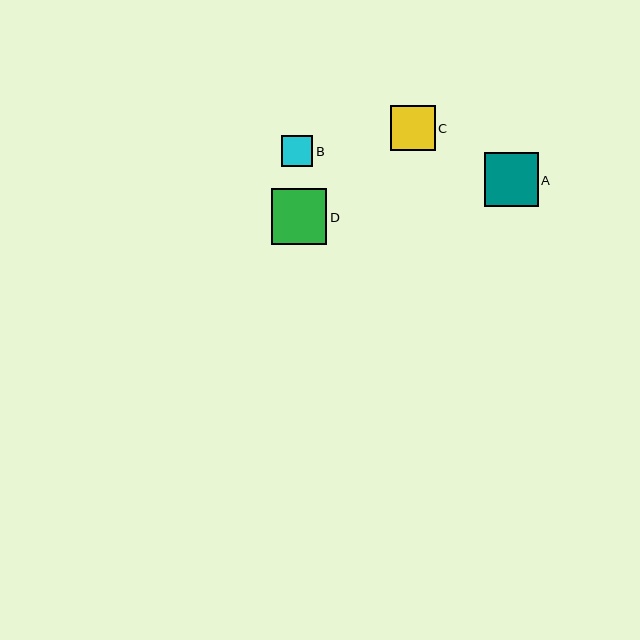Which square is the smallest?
Square B is the smallest with a size of approximately 31 pixels.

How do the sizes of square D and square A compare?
Square D and square A are approximately the same size.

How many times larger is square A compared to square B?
Square A is approximately 1.7 times the size of square B.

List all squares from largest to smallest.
From largest to smallest: D, A, C, B.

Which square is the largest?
Square D is the largest with a size of approximately 55 pixels.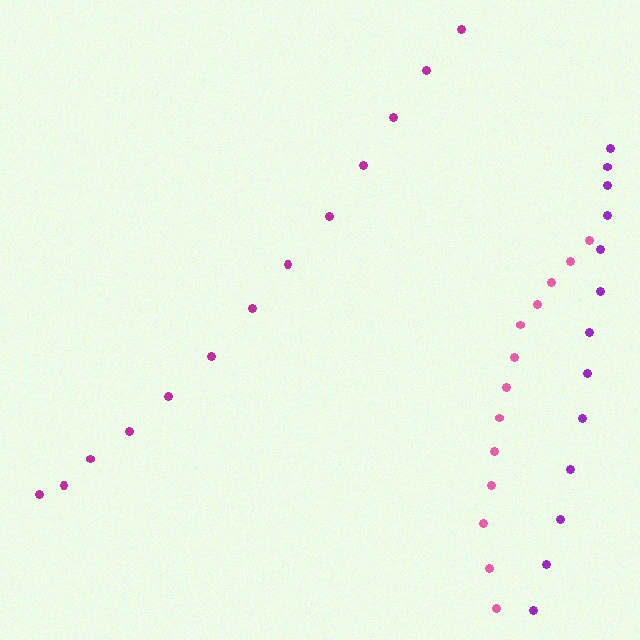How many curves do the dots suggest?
There are 3 distinct paths.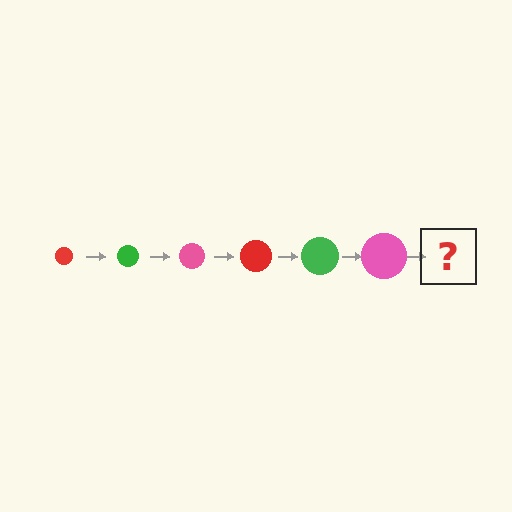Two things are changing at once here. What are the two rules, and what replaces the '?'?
The two rules are that the circle grows larger each step and the color cycles through red, green, and pink. The '?' should be a red circle, larger than the previous one.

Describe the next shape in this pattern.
It should be a red circle, larger than the previous one.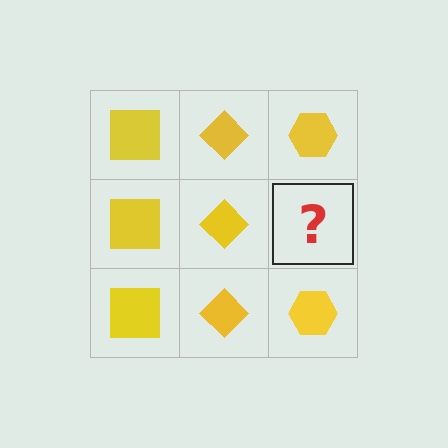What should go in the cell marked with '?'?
The missing cell should contain a yellow hexagon.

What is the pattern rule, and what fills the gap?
The rule is that each column has a consistent shape. The gap should be filled with a yellow hexagon.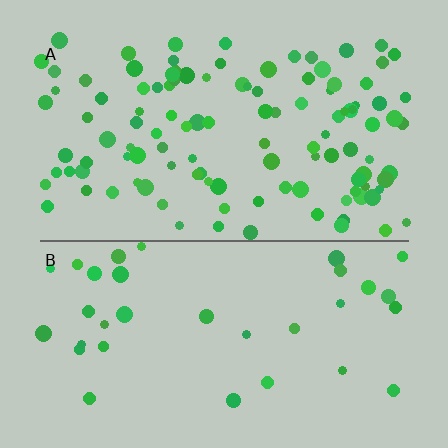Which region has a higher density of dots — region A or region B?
A (the top).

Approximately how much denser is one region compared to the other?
Approximately 3.3× — region A over region B.